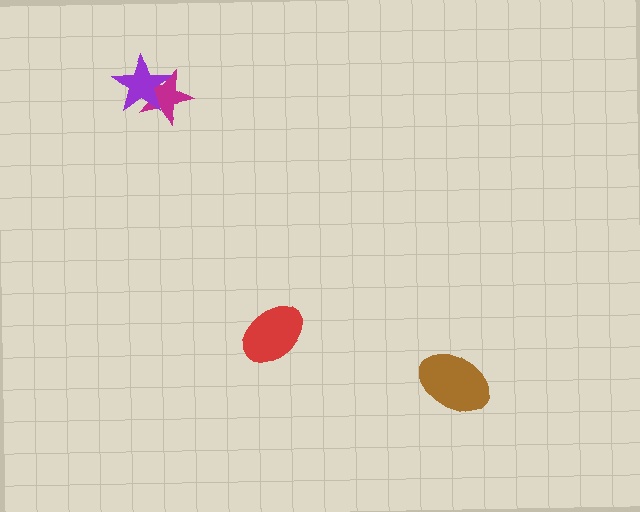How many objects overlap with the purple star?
1 object overlaps with the purple star.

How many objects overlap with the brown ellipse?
0 objects overlap with the brown ellipse.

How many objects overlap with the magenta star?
1 object overlaps with the magenta star.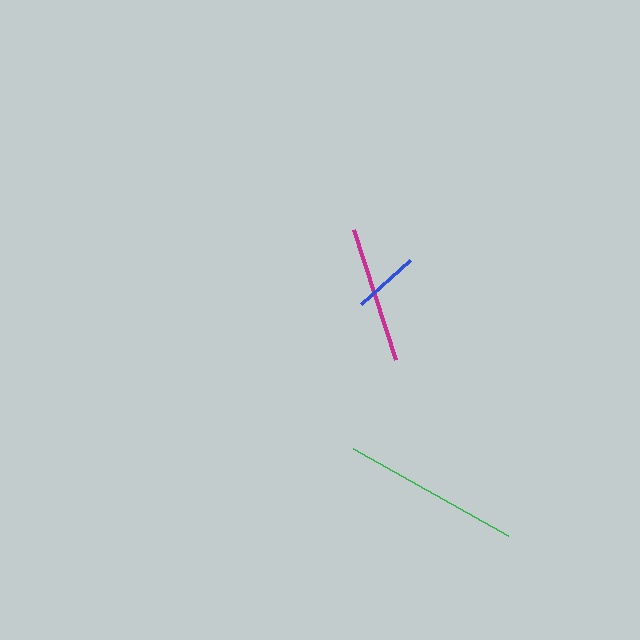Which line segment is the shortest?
The blue line is the shortest at approximately 66 pixels.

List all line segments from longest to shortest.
From longest to shortest: green, magenta, blue.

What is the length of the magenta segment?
The magenta segment is approximately 137 pixels long.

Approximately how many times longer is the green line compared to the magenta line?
The green line is approximately 1.3 times the length of the magenta line.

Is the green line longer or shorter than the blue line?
The green line is longer than the blue line.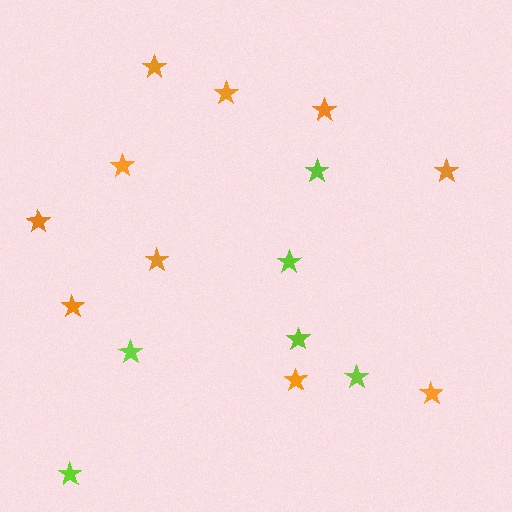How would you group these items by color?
There are 2 groups: one group of orange stars (10) and one group of lime stars (6).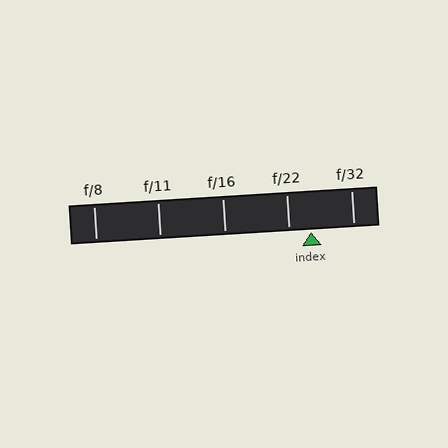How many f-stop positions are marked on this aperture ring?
There are 5 f-stop positions marked.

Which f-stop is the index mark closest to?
The index mark is closest to f/22.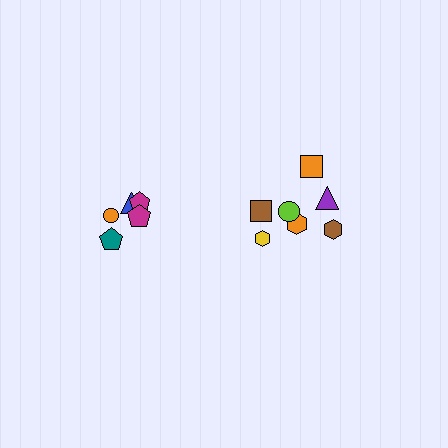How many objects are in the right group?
There are 7 objects.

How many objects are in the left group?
There are 5 objects.